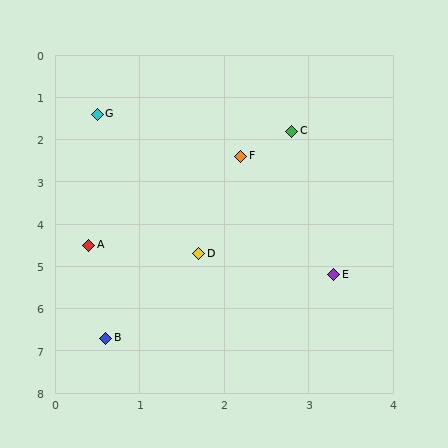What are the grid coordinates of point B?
Point B is at approximately (0.6, 6.7).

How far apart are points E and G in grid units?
Points E and G are about 4.7 grid units apart.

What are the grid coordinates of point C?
Point C is at approximately (2.8, 1.8).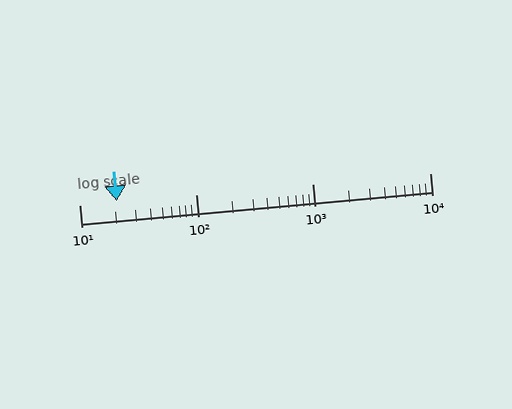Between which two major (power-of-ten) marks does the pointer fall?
The pointer is between 10 and 100.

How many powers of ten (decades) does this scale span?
The scale spans 3 decades, from 10 to 10000.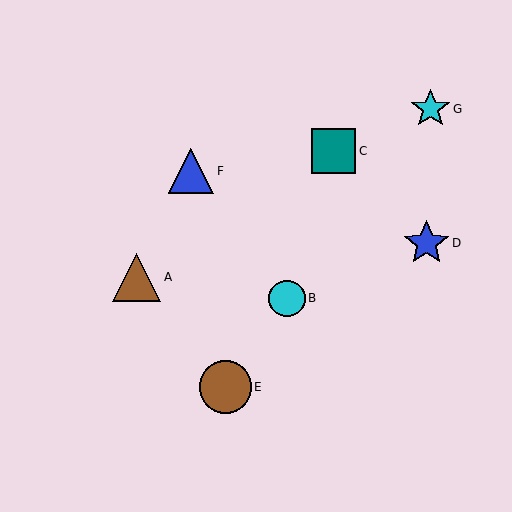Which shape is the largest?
The brown circle (labeled E) is the largest.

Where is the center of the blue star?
The center of the blue star is at (426, 243).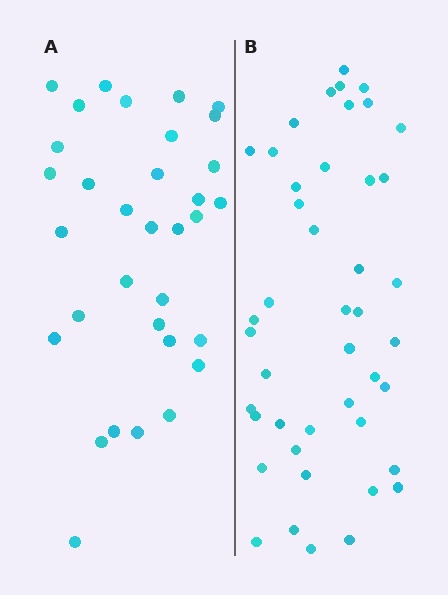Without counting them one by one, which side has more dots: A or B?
Region B (the right region) has more dots.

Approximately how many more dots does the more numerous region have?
Region B has roughly 12 or so more dots than region A.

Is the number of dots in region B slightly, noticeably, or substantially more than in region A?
Region B has noticeably more, but not dramatically so. The ratio is roughly 1.3 to 1.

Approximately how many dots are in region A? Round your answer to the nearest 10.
About 30 dots. (The exact count is 33, which rounds to 30.)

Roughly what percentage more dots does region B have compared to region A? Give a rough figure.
About 35% more.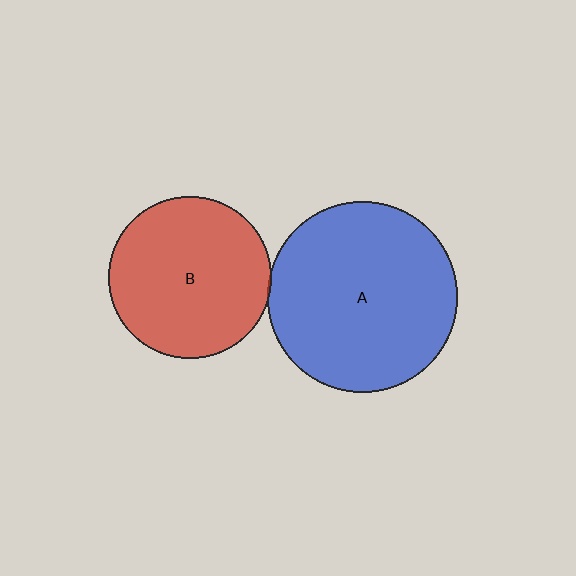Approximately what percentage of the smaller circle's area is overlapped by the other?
Approximately 5%.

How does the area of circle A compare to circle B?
Approximately 1.4 times.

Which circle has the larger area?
Circle A (blue).